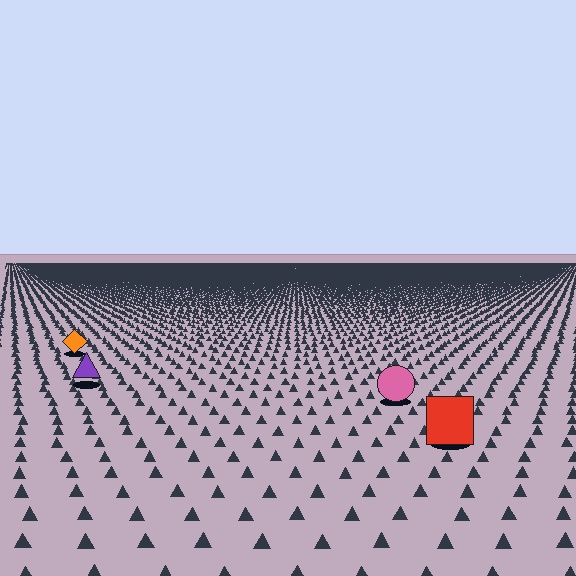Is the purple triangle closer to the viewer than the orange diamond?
Yes. The purple triangle is closer — you can tell from the texture gradient: the ground texture is coarser near it.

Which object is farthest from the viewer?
The orange diamond is farthest from the viewer. It appears smaller and the ground texture around it is denser.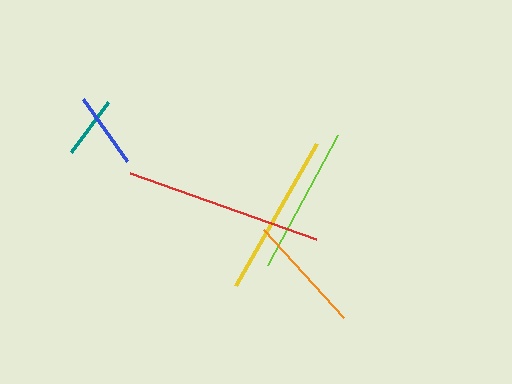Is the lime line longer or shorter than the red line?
The red line is longer than the lime line.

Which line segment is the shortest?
The teal line is the shortest at approximately 63 pixels.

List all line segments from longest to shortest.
From longest to shortest: red, yellow, lime, orange, blue, teal.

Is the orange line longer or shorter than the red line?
The red line is longer than the orange line.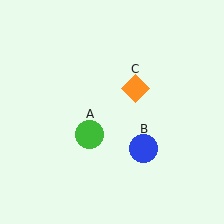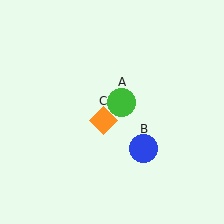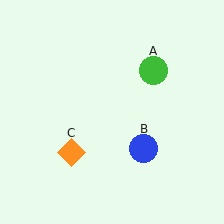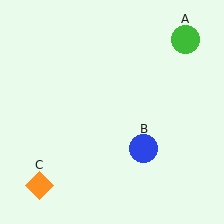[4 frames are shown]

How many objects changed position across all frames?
2 objects changed position: green circle (object A), orange diamond (object C).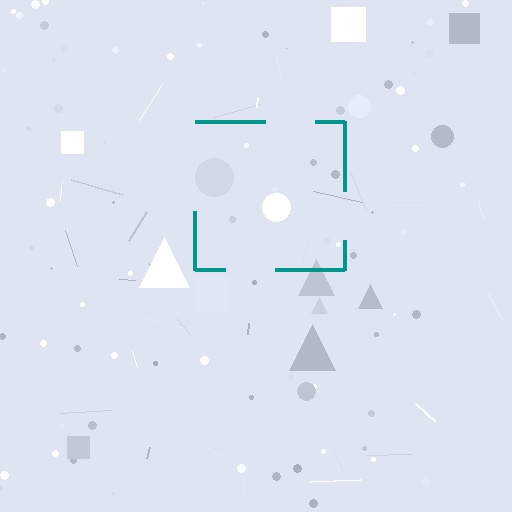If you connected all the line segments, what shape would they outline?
They would outline a square.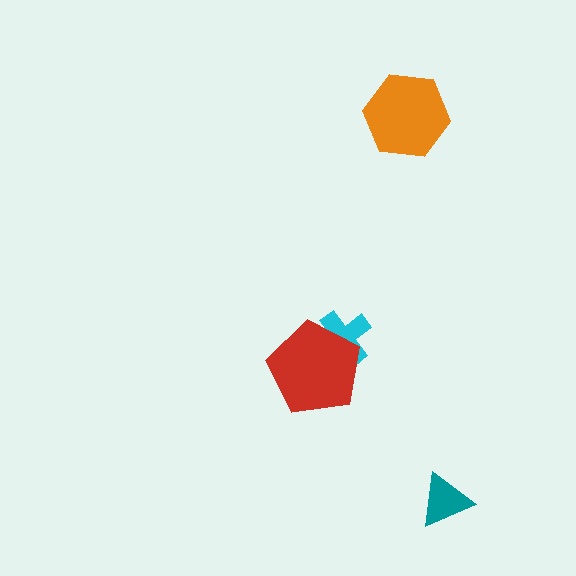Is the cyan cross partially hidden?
Yes, it is partially covered by another shape.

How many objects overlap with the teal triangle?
0 objects overlap with the teal triangle.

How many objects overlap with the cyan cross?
1 object overlaps with the cyan cross.